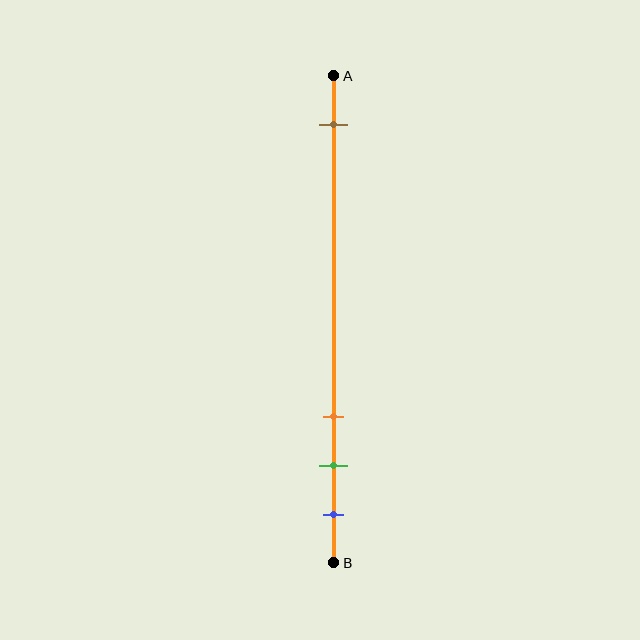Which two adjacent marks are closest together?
The green and blue marks are the closest adjacent pair.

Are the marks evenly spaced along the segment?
No, the marks are not evenly spaced.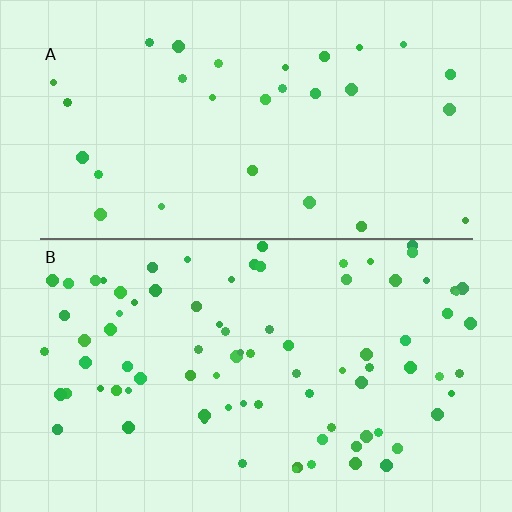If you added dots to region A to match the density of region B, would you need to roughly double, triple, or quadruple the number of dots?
Approximately triple.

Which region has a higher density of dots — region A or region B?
B (the bottom).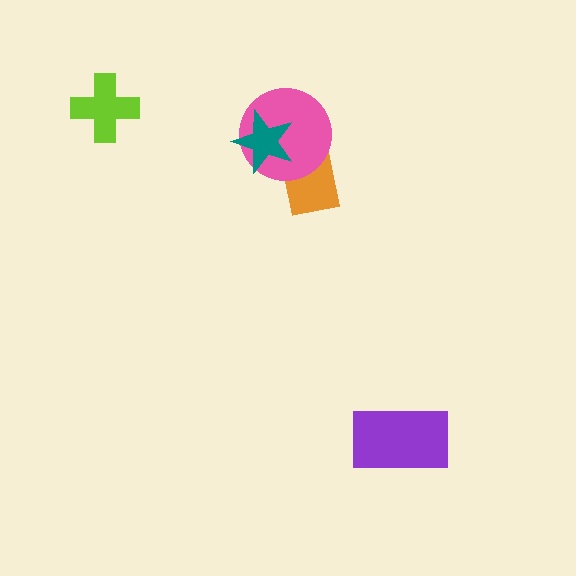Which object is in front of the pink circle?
The teal star is in front of the pink circle.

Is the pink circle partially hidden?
Yes, it is partially covered by another shape.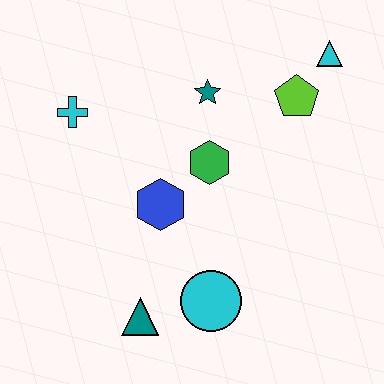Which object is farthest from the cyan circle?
The cyan triangle is farthest from the cyan circle.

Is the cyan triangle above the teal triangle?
Yes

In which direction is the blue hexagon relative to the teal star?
The blue hexagon is below the teal star.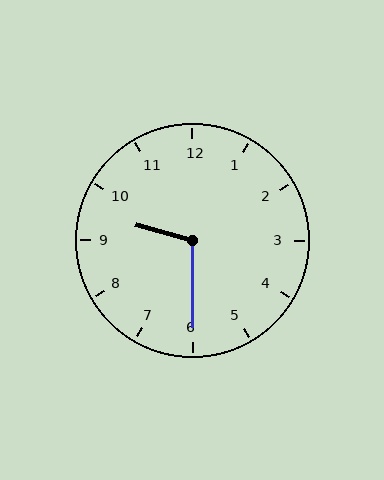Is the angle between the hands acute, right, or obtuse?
It is obtuse.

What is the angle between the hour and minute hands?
Approximately 105 degrees.